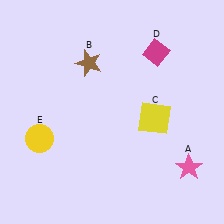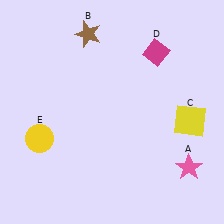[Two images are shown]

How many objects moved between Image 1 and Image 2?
2 objects moved between the two images.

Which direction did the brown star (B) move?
The brown star (B) moved up.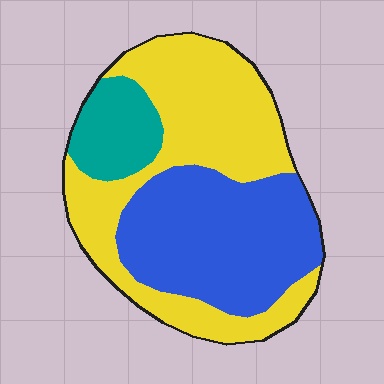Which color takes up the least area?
Teal, at roughly 15%.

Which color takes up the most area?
Yellow, at roughly 50%.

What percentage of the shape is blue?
Blue takes up between a quarter and a half of the shape.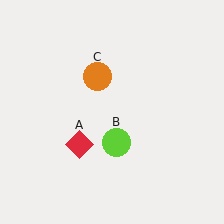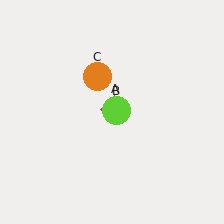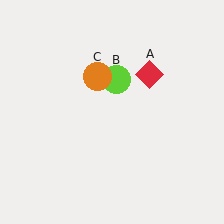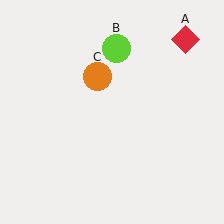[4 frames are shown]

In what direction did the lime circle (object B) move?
The lime circle (object B) moved up.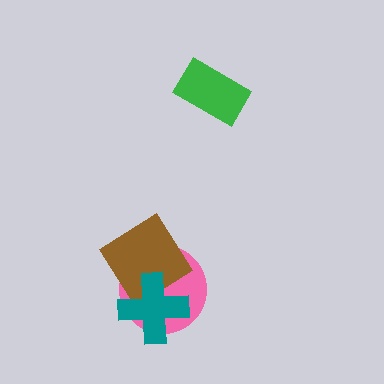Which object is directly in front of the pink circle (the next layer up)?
The brown diamond is directly in front of the pink circle.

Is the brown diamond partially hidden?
Yes, it is partially covered by another shape.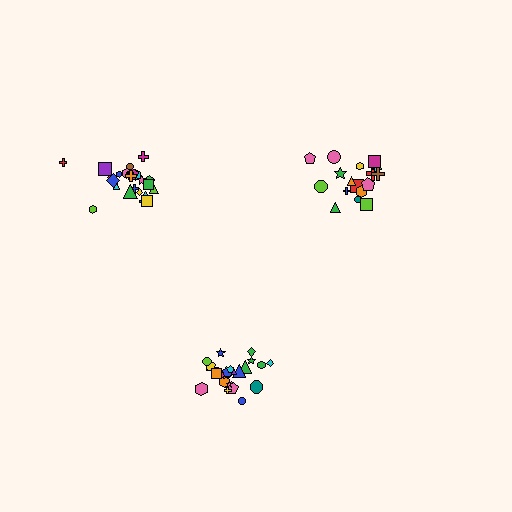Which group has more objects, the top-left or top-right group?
The top-left group.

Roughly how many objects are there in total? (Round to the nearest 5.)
Roughly 70 objects in total.